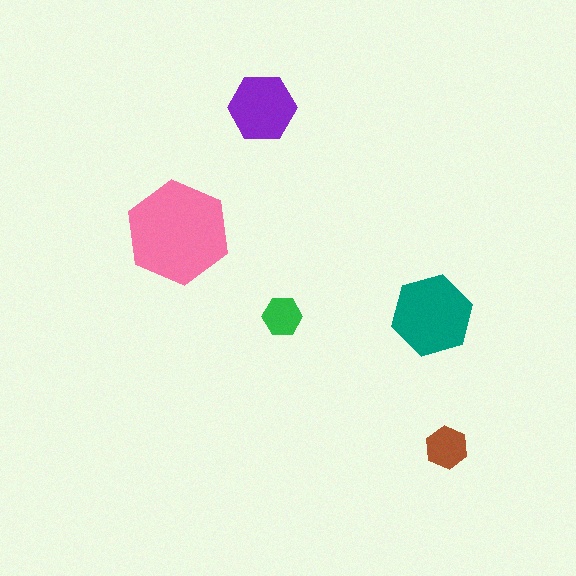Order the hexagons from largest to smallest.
the pink one, the teal one, the purple one, the brown one, the green one.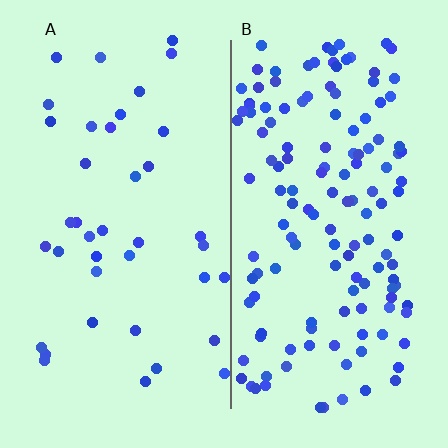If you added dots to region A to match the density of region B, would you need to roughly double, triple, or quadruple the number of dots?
Approximately quadruple.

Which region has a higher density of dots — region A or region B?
B (the right).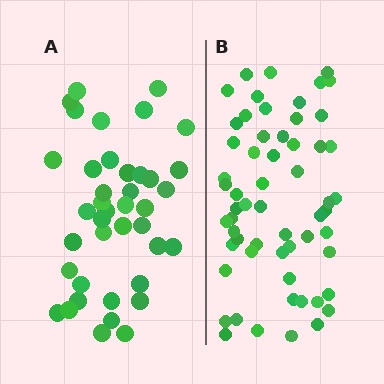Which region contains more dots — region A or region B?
Region B (the right region) has more dots.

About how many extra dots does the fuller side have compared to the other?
Region B has approximately 20 more dots than region A.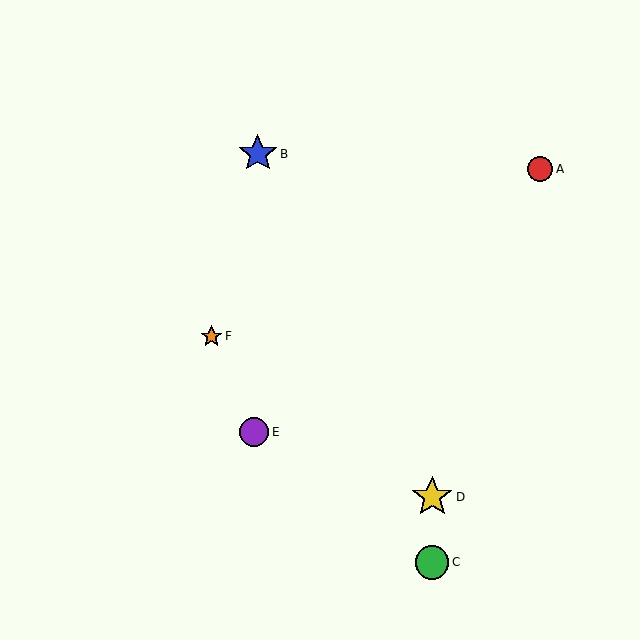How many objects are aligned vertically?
2 objects (C, D) are aligned vertically.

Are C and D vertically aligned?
Yes, both are at x≈432.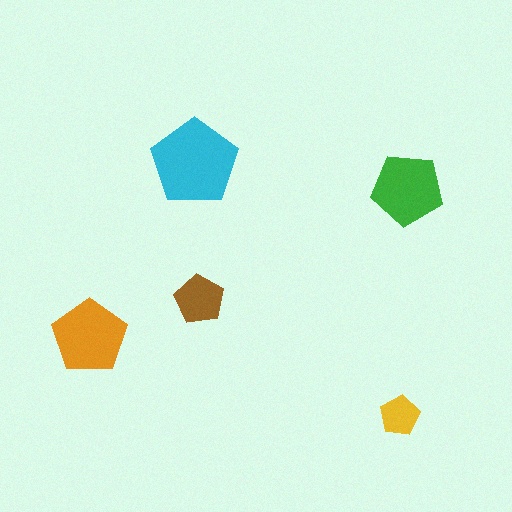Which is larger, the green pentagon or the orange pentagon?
The orange one.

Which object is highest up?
The cyan pentagon is topmost.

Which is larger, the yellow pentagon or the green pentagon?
The green one.